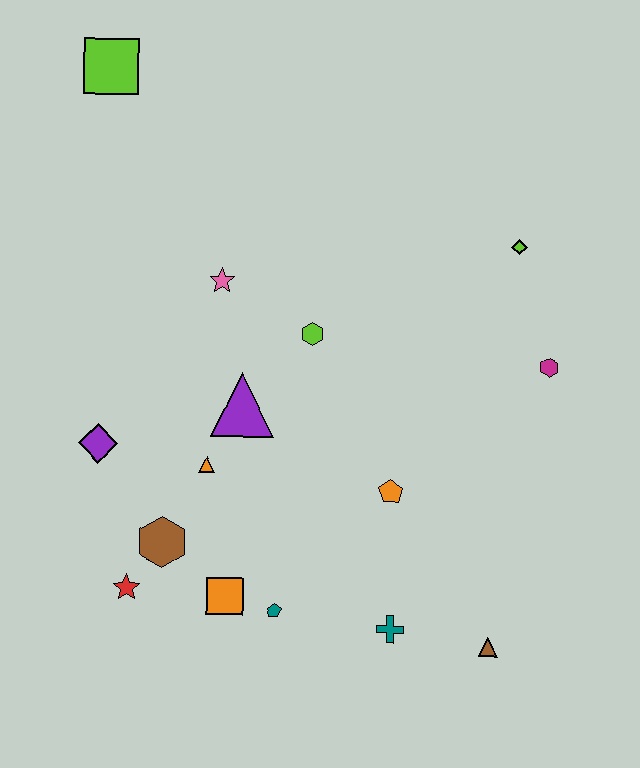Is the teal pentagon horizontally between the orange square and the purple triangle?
No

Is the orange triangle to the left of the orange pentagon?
Yes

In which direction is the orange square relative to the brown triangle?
The orange square is to the left of the brown triangle.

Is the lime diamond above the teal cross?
Yes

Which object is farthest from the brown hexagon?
The lime square is farthest from the brown hexagon.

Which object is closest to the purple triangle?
The orange triangle is closest to the purple triangle.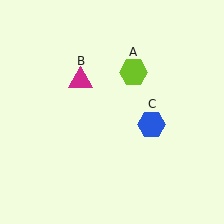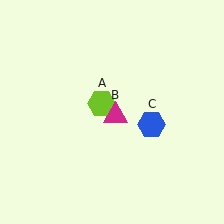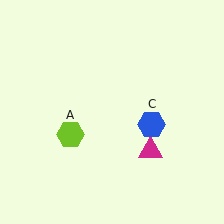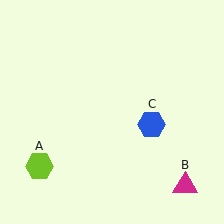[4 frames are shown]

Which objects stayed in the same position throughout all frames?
Blue hexagon (object C) remained stationary.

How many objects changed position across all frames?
2 objects changed position: lime hexagon (object A), magenta triangle (object B).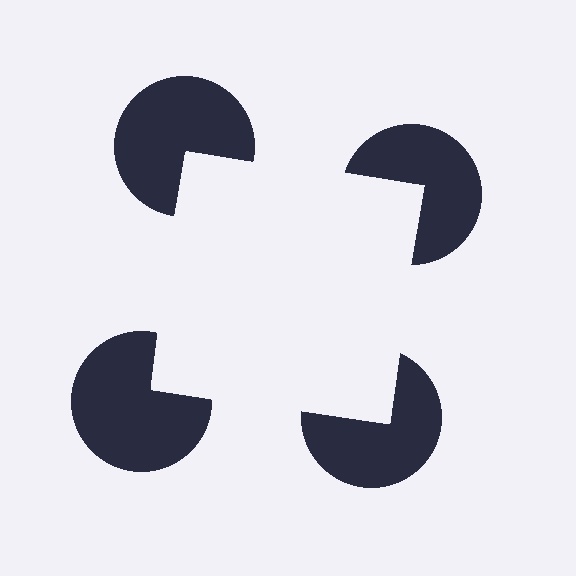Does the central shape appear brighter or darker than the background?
It typically appears slightly brighter than the background, even though no actual brightness change is drawn.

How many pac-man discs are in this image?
There are 4 — one at each vertex of the illusory square.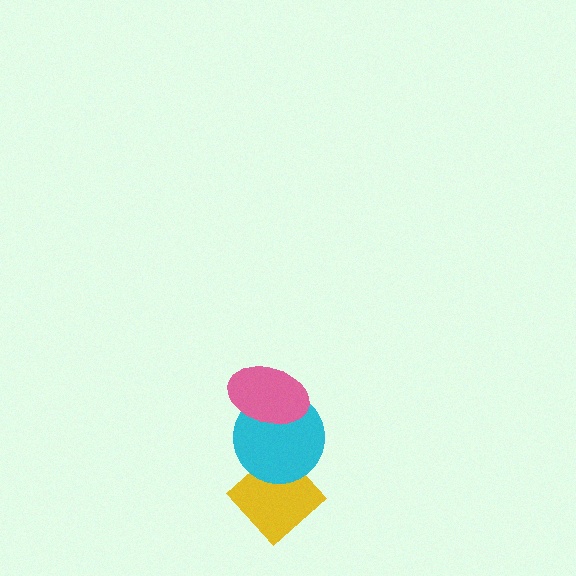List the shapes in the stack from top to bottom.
From top to bottom: the pink ellipse, the cyan circle, the yellow diamond.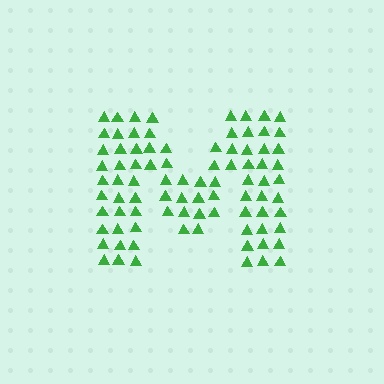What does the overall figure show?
The overall figure shows the letter M.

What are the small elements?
The small elements are triangles.